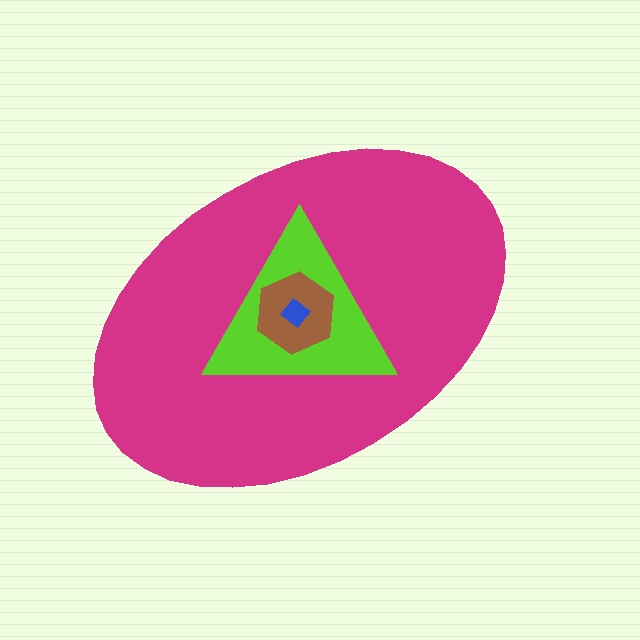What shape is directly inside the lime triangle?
The brown hexagon.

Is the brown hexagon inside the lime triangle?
Yes.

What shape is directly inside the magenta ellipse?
The lime triangle.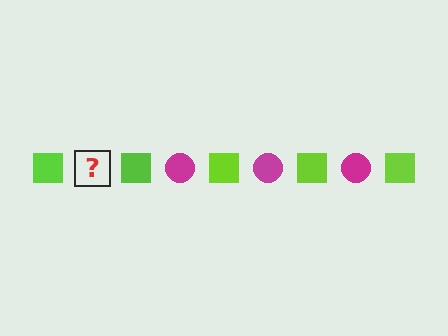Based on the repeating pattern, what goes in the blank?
The blank should be a magenta circle.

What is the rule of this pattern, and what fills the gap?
The rule is that the pattern alternates between lime square and magenta circle. The gap should be filled with a magenta circle.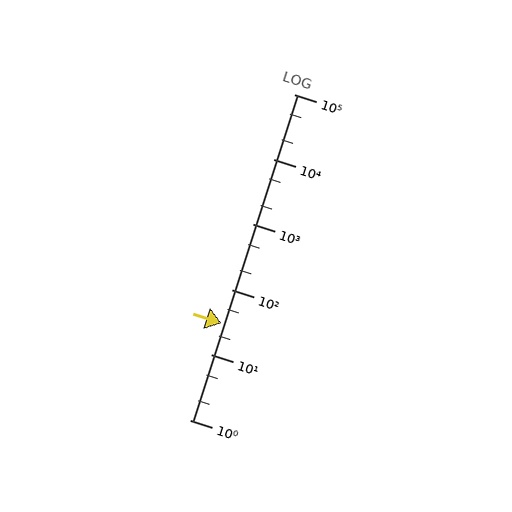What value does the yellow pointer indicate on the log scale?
The pointer indicates approximately 30.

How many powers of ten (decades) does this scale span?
The scale spans 5 decades, from 1 to 100000.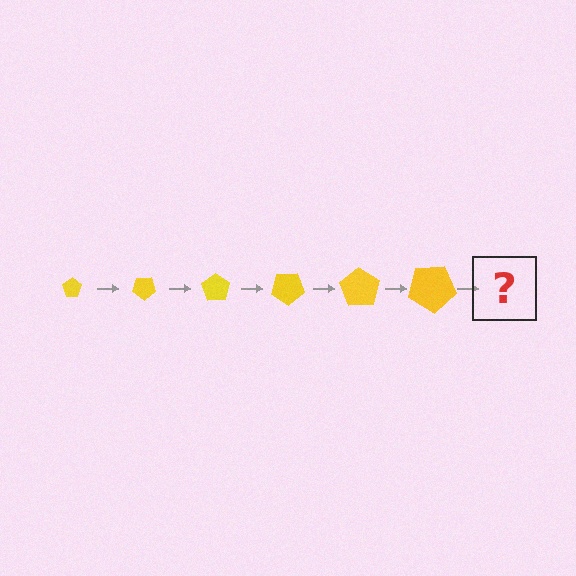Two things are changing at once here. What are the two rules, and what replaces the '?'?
The two rules are that the pentagon grows larger each step and it rotates 35 degrees each step. The '?' should be a pentagon, larger than the previous one and rotated 210 degrees from the start.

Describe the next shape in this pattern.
It should be a pentagon, larger than the previous one and rotated 210 degrees from the start.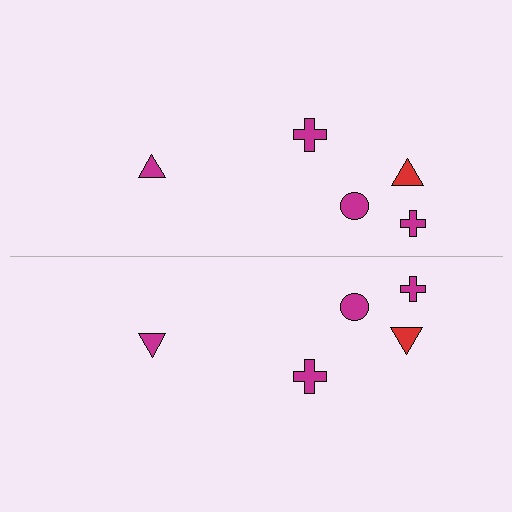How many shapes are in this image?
There are 10 shapes in this image.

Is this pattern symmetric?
Yes, this pattern has bilateral (reflection) symmetry.